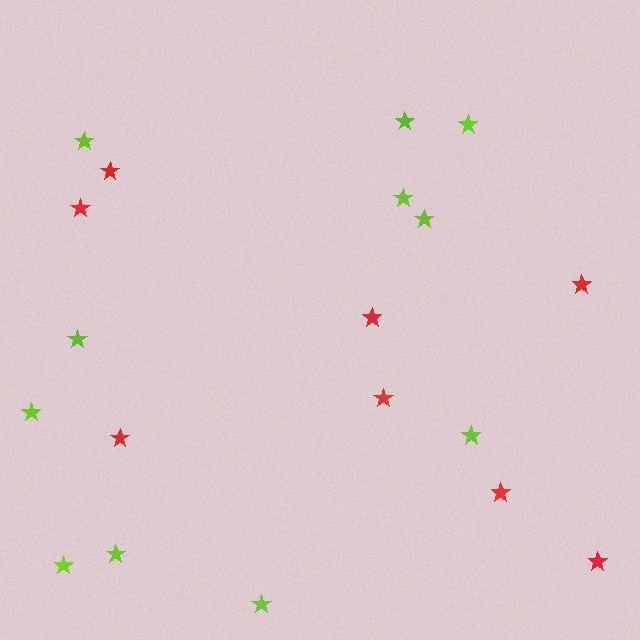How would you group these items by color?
There are 2 groups: one group of red stars (8) and one group of lime stars (11).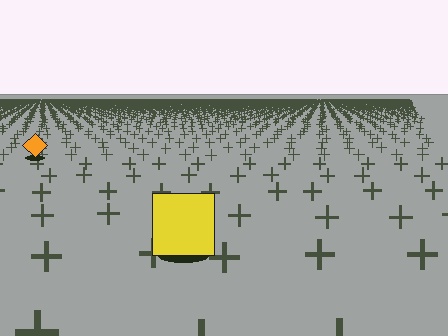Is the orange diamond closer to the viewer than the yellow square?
No. The yellow square is closer — you can tell from the texture gradient: the ground texture is coarser near it.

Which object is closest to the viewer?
The yellow square is closest. The texture marks near it are larger and more spread out.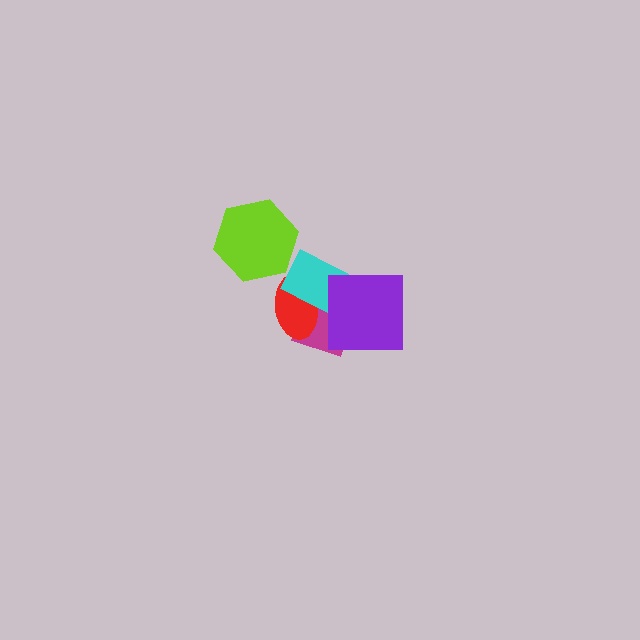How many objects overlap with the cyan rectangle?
3 objects overlap with the cyan rectangle.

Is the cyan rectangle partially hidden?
Yes, it is partially covered by another shape.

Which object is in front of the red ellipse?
The cyan rectangle is in front of the red ellipse.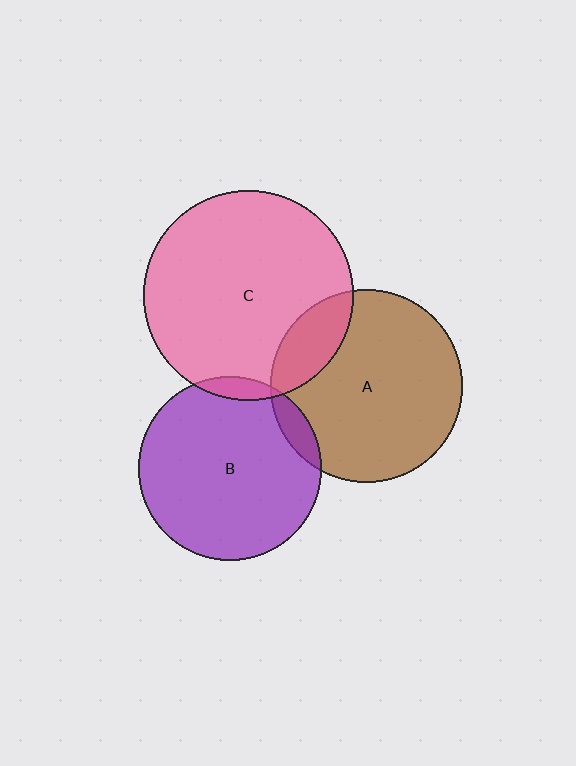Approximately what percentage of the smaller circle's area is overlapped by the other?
Approximately 15%.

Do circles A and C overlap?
Yes.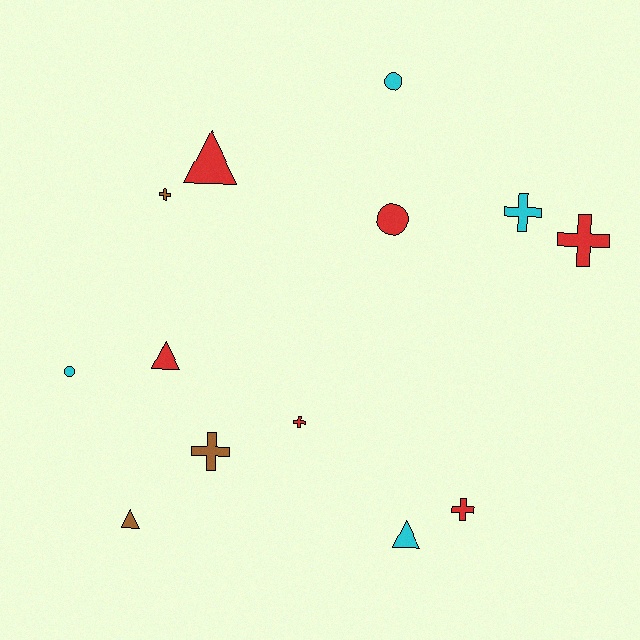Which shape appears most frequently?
Cross, with 6 objects.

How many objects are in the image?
There are 13 objects.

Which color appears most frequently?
Red, with 6 objects.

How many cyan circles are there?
There are 2 cyan circles.